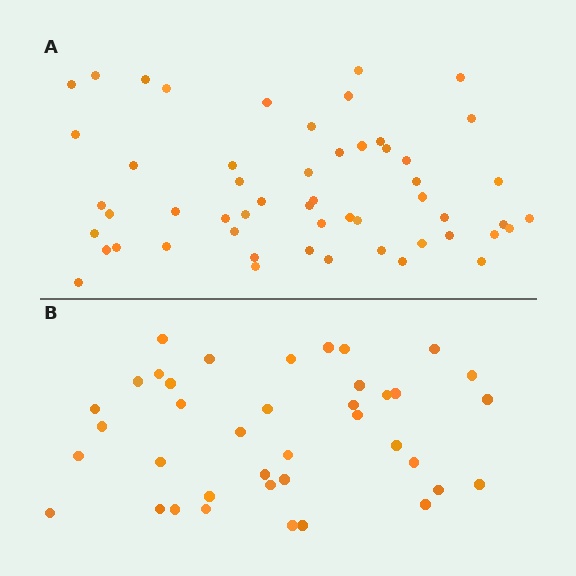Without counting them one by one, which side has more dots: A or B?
Region A (the top region) has more dots.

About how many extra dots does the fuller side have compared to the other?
Region A has approximately 15 more dots than region B.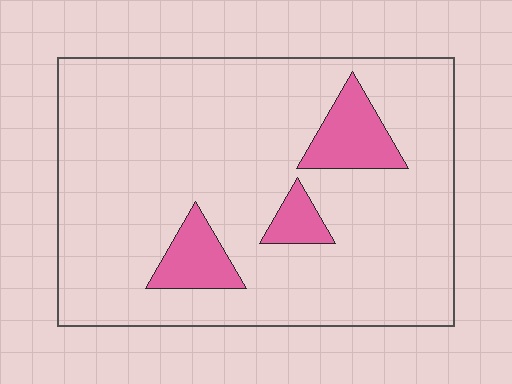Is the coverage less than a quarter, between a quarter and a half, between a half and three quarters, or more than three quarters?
Less than a quarter.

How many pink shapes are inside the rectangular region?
3.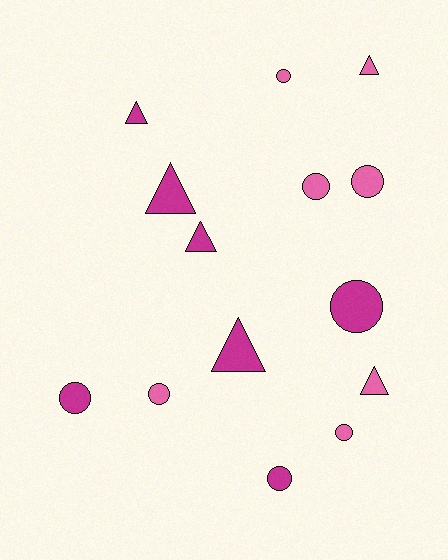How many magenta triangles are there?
There are 4 magenta triangles.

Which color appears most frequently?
Magenta, with 7 objects.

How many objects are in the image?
There are 14 objects.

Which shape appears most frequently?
Circle, with 8 objects.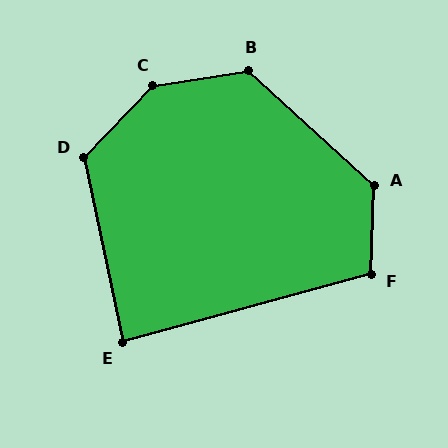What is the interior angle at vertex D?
Approximately 124 degrees (obtuse).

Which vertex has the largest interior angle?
C, at approximately 143 degrees.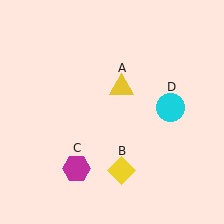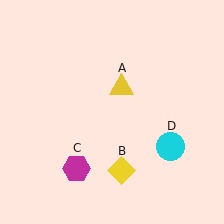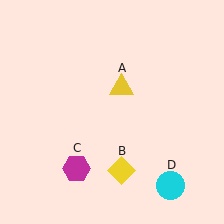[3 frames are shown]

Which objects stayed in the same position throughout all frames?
Yellow triangle (object A) and yellow diamond (object B) and magenta hexagon (object C) remained stationary.